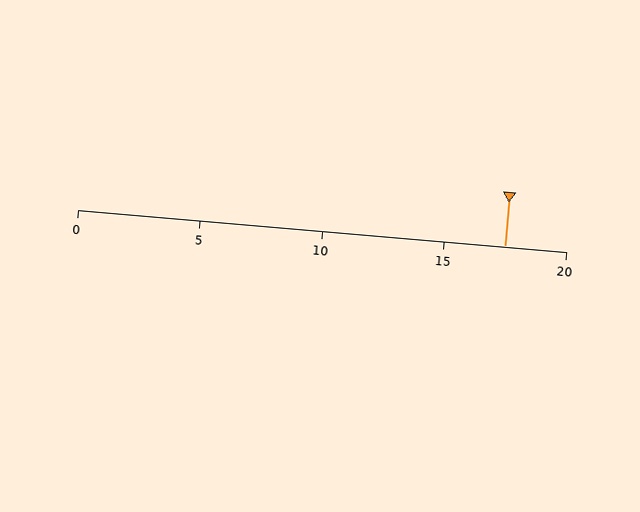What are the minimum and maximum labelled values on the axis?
The axis runs from 0 to 20.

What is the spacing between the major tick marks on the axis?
The major ticks are spaced 5 apart.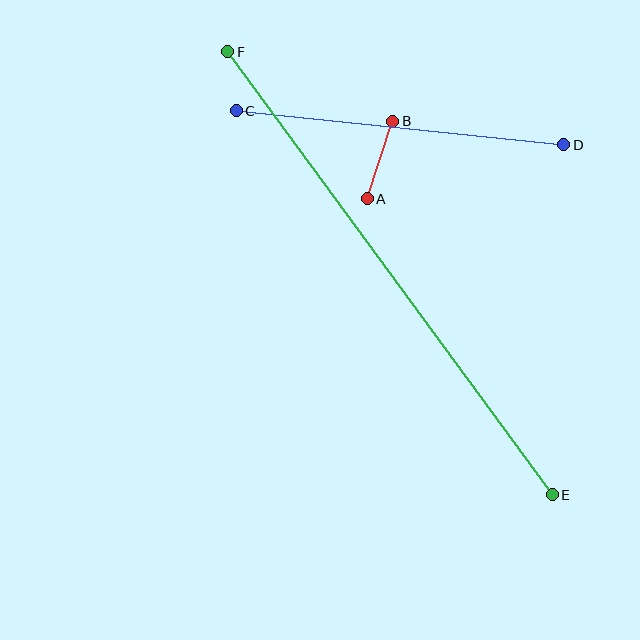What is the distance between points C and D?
The distance is approximately 329 pixels.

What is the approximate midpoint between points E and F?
The midpoint is at approximately (390, 273) pixels.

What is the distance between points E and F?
The distance is approximately 549 pixels.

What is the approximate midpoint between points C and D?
The midpoint is at approximately (400, 128) pixels.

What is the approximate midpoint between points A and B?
The midpoint is at approximately (380, 160) pixels.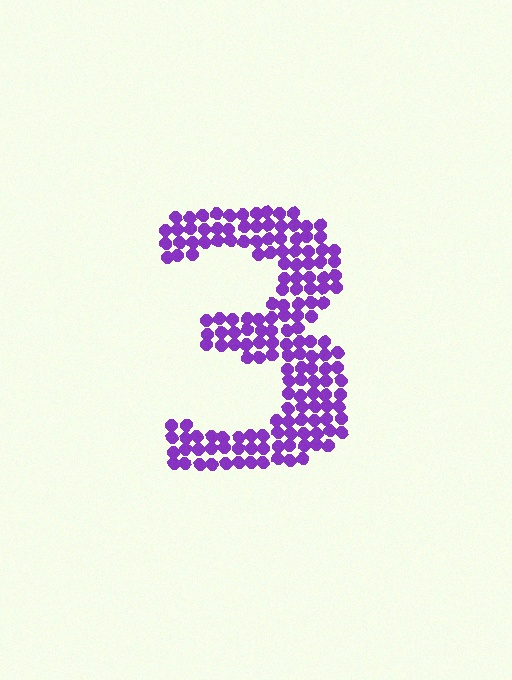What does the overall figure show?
The overall figure shows the digit 3.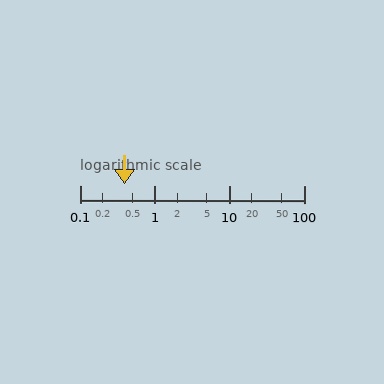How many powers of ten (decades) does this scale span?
The scale spans 3 decades, from 0.1 to 100.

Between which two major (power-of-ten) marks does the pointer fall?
The pointer is between 0.1 and 1.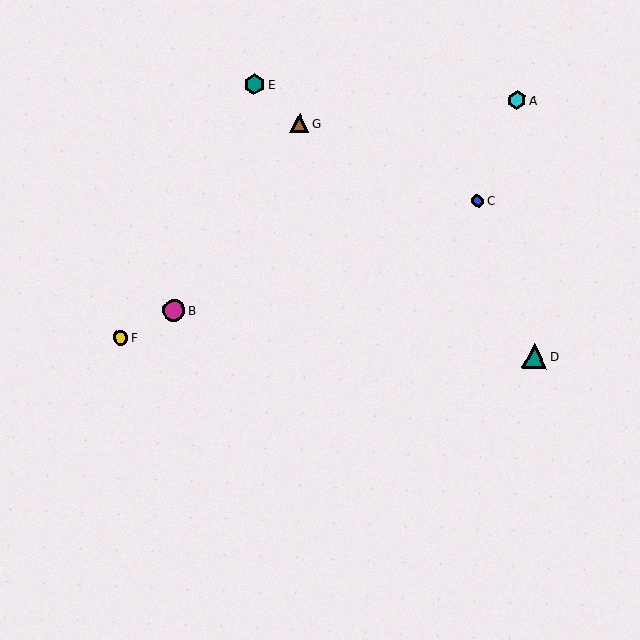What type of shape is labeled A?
Shape A is a cyan hexagon.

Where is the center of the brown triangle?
The center of the brown triangle is at (299, 123).